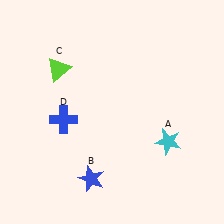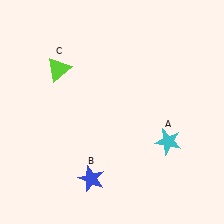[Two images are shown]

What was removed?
The blue cross (D) was removed in Image 2.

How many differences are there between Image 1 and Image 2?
There is 1 difference between the two images.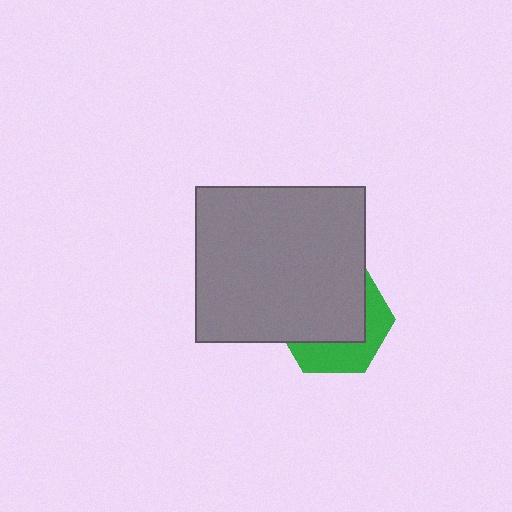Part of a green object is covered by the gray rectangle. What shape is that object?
It is a hexagon.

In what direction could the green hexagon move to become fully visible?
The green hexagon could move down. That would shift it out from behind the gray rectangle entirely.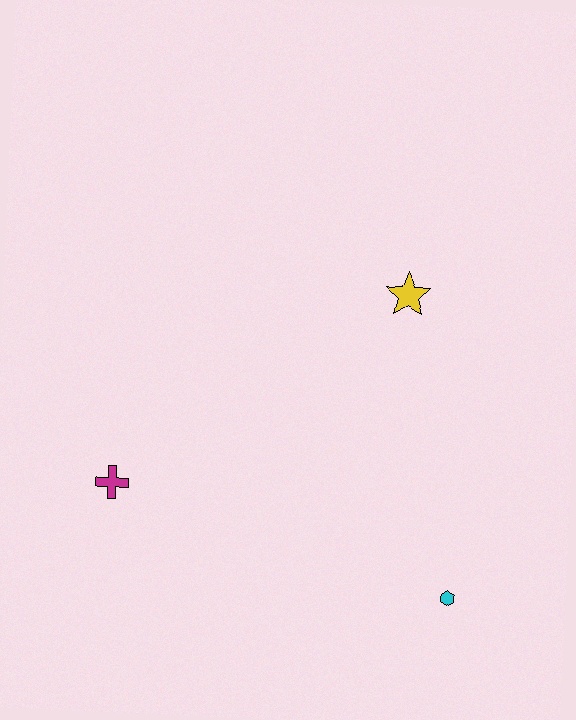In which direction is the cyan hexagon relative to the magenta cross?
The cyan hexagon is to the right of the magenta cross.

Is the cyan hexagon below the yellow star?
Yes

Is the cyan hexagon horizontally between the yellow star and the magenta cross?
No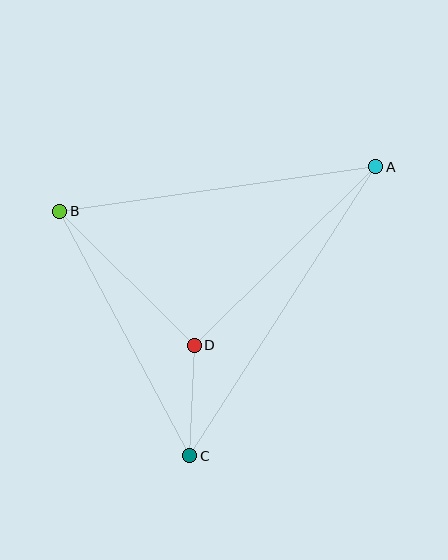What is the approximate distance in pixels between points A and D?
The distance between A and D is approximately 255 pixels.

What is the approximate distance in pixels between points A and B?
The distance between A and B is approximately 319 pixels.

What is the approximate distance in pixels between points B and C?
The distance between B and C is approximately 277 pixels.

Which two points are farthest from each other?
Points A and C are farthest from each other.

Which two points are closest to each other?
Points C and D are closest to each other.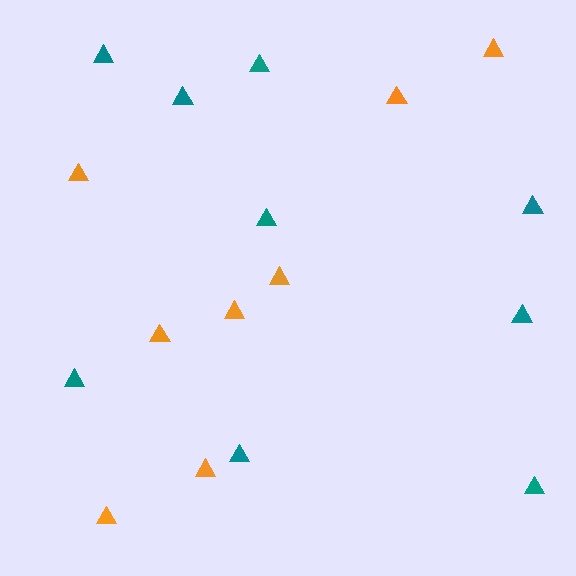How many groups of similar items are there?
There are 2 groups: one group of teal triangles (9) and one group of orange triangles (8).